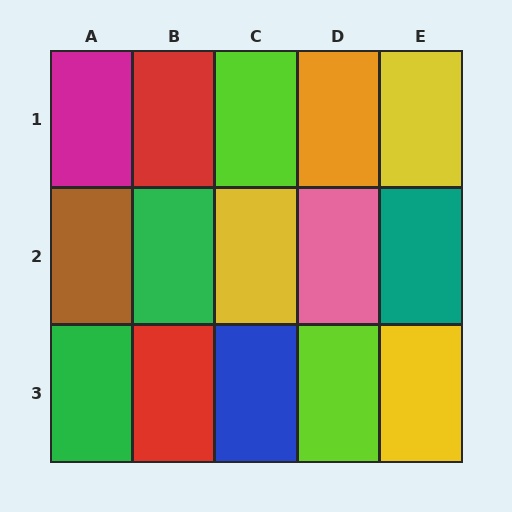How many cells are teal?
1 cell is teal.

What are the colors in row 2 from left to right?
Brown, green, yellow, pink, teal.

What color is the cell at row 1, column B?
Red.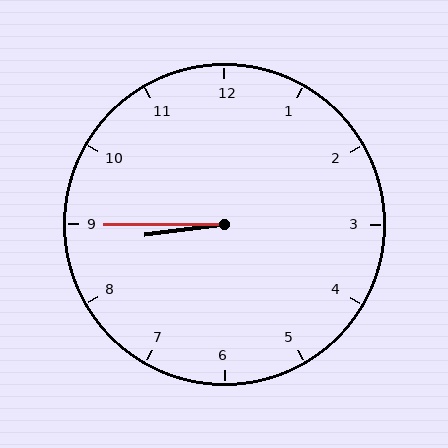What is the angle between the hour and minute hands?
Approximately 8 degrees.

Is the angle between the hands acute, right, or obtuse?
It is acute.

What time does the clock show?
8:45.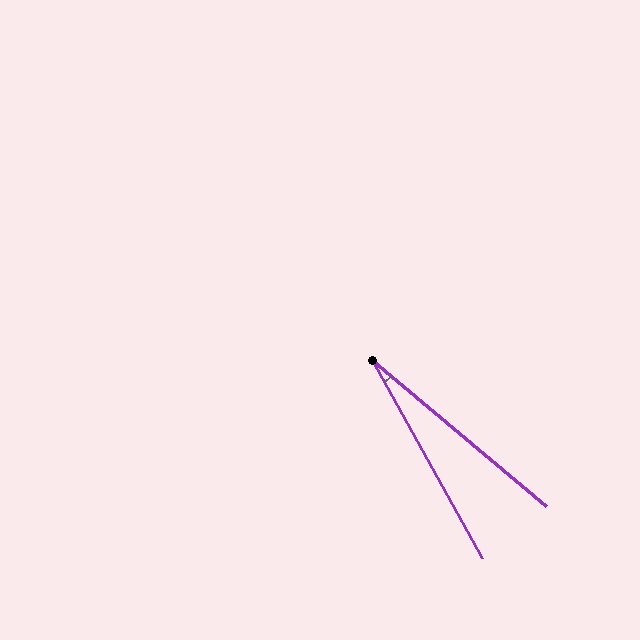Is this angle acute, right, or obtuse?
It is acute.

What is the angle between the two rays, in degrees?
Approximately 21 degrees.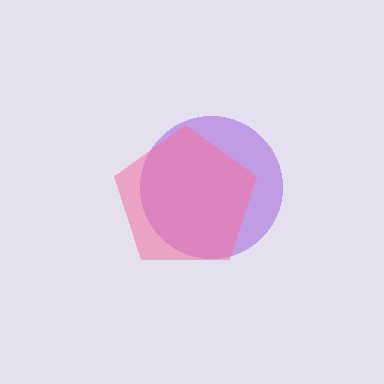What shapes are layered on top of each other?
The layered shapes are: a purple circle, a pink pentagon.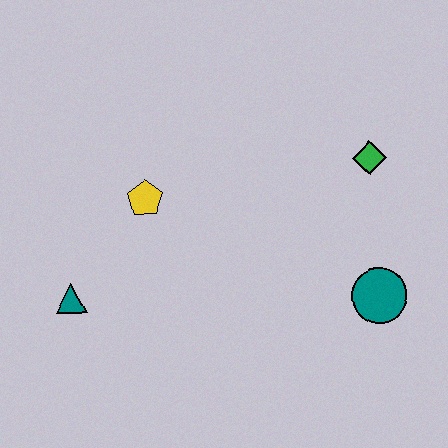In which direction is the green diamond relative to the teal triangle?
The green diamond is to the right of the teal triangle.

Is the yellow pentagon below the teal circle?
No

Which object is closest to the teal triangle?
The yellow pentagon is closest to the teal triangle.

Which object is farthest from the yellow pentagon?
The teal circle is farthest from the yellow pentagon.